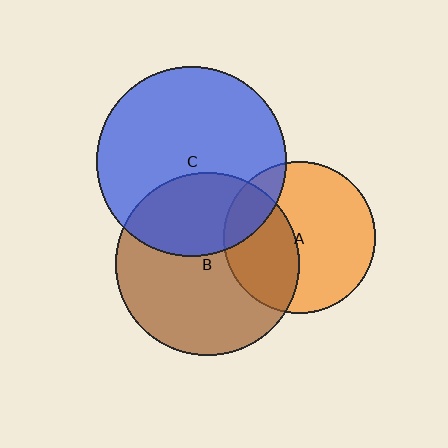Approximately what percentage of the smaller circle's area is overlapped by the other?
Approximately 15%.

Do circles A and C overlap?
Yes.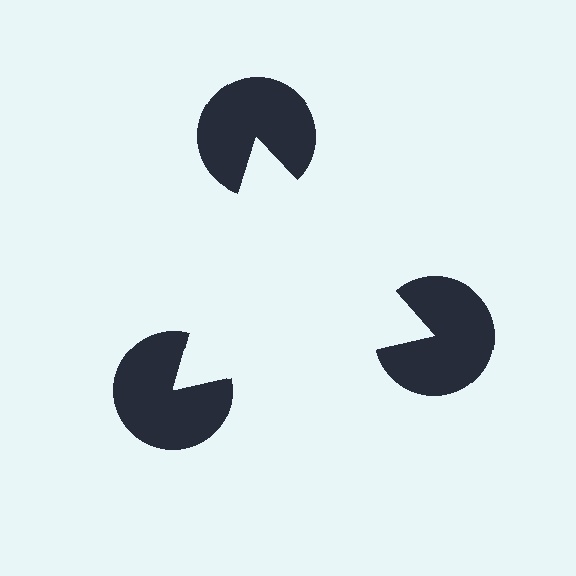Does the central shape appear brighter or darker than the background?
It typically appears slightly brighter than the background, even though no actual brightness change is drawn.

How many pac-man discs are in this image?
There are 3 — one at each vertex of the illusory triangle.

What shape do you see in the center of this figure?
An illusory triangle — its edges are inferred from the aligned wedge cuts in the pac-man discs, not physically drawn.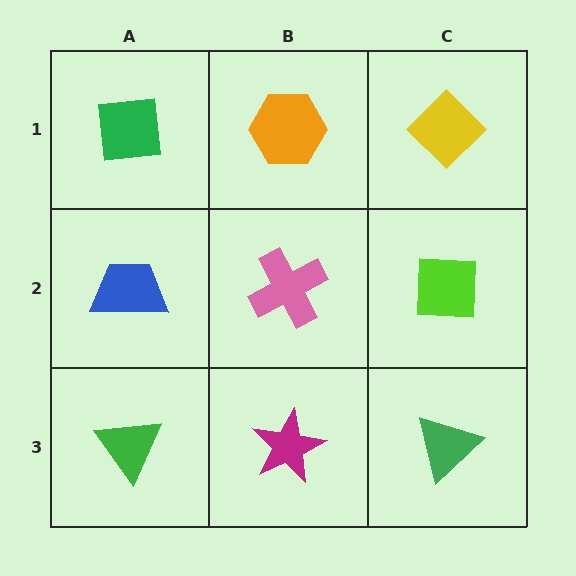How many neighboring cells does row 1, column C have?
2.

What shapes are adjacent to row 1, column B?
A pink cross (row 2, column B), a green square (row 1, column A), a yellow diamond (row 1, column C).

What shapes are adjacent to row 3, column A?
A blue trapezoid (row 2, column A), a magenta star (row 3, column B).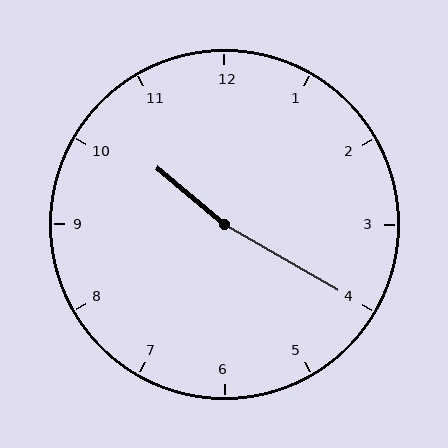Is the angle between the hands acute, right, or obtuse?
It is obtuse.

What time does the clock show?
10:20.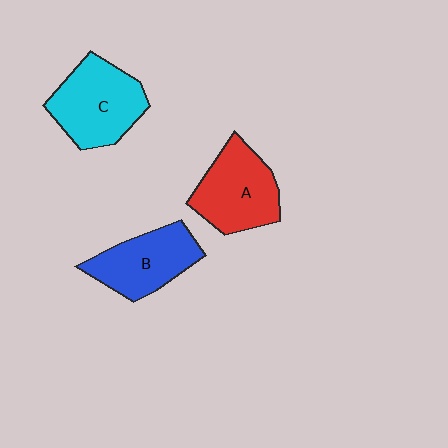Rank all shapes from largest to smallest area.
From largest to smallest: C (cyan), A (red), B (blue).